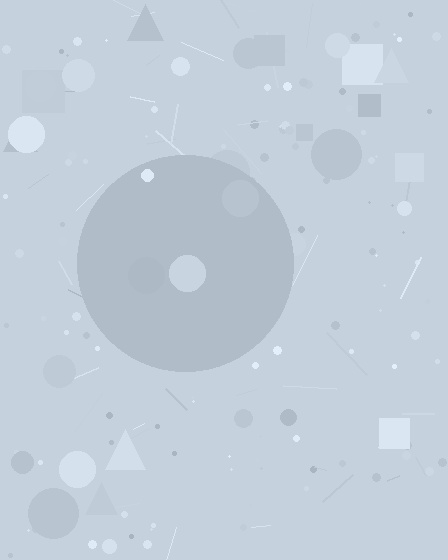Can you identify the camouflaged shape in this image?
The camouflaged shape is a circle.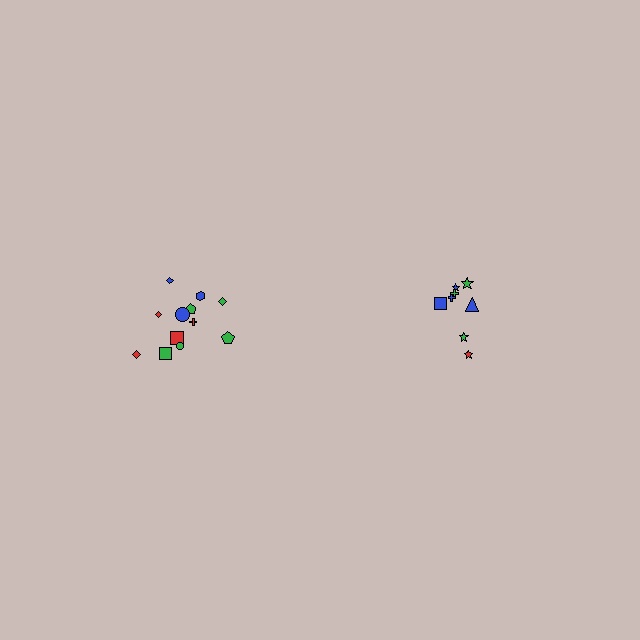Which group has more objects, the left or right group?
The left group.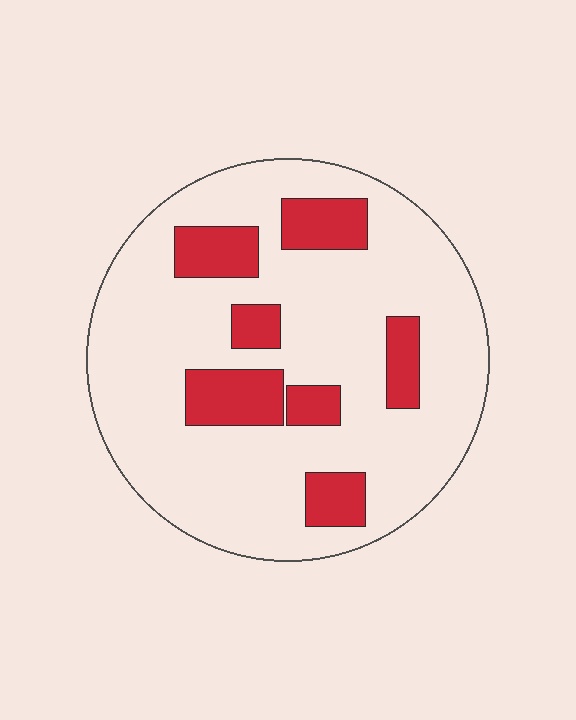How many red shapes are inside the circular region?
7.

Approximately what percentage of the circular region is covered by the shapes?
Approximately 20%.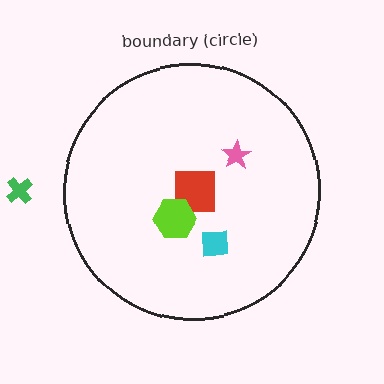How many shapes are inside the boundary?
4 inside, 1 outside.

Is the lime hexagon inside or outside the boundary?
Inside.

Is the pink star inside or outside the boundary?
Inside.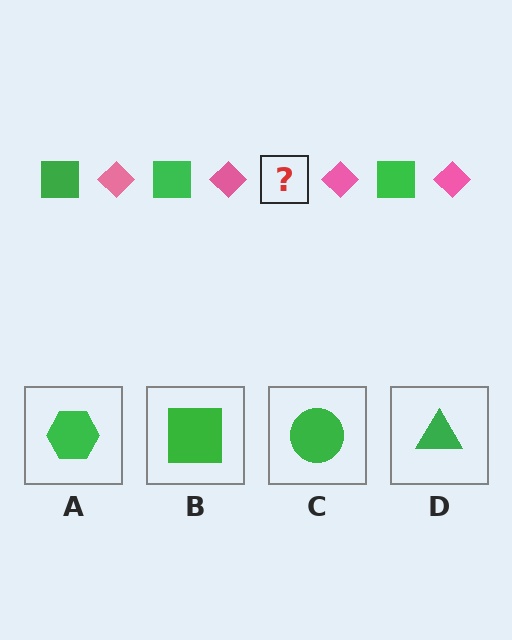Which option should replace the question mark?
Option B.